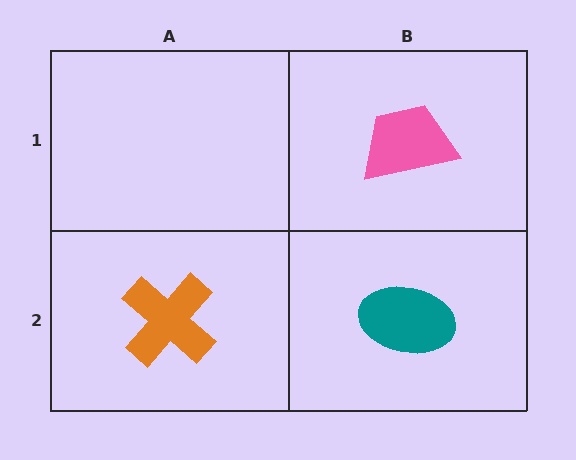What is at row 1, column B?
A pink trapezoid.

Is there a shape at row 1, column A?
No, that cell is empty.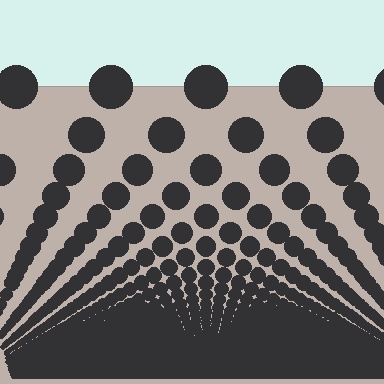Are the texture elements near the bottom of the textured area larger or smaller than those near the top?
Smaller. The gradient is inverted — elements near the bottom are smaller and denser.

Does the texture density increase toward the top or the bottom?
Density increases toward the bottom.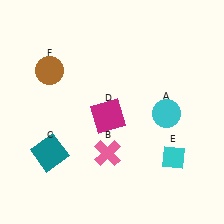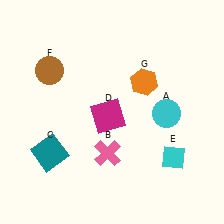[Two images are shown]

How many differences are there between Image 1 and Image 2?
There is 1 difference between the two images.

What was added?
An orange hexagon (G) was added in Image 2.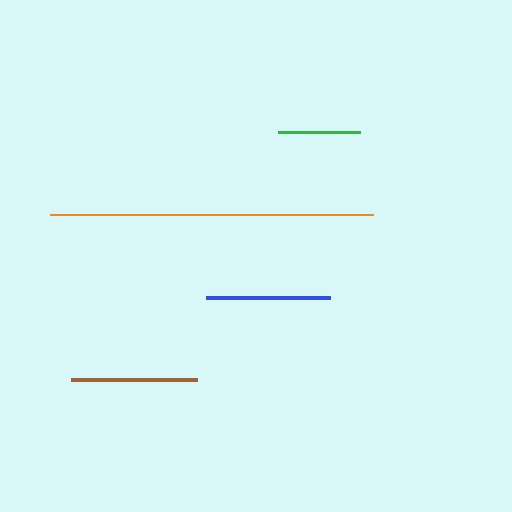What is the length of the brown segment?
The brown segment is approximately 126 pixels long.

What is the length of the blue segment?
The blue segment is approximately 123 pixels long.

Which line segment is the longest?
The orange line is the longest at approximately 323 pixels.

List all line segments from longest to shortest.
From longest to shortest: orange, brown, blue, green.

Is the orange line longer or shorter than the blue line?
The orange line is longer than the blue line.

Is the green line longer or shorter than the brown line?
The brown line is longer than the green line.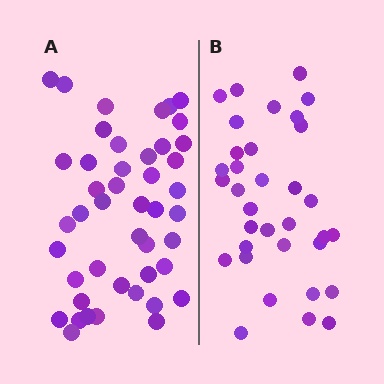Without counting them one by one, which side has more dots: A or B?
Region A (the left region) has more dots.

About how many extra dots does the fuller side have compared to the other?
Region A has roughly 12 or so more dots than region B.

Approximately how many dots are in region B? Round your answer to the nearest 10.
About 30 dots. (The exact count is 34, which rounds to 30.)